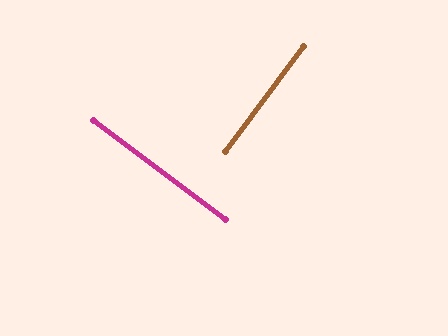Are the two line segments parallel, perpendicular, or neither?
Perpendicular — they meet at approximately 89°.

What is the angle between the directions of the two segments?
Approximately 89 degrees.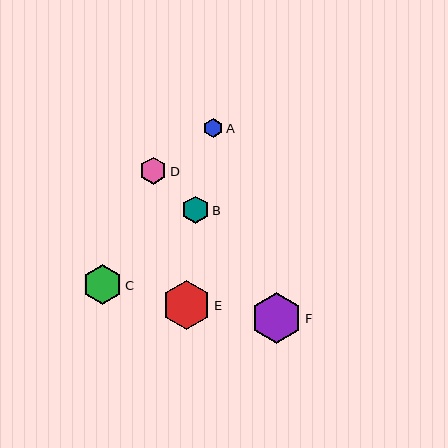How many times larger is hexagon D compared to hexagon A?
Hexagon D is approximately 1.4 times the size of hexagon A.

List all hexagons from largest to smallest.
From largest to smallest: F, E, C, B, D, A.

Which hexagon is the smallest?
Hexagon A is the smallest with a size of approximately 19 pixels.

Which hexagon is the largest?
Hexagon F is the largest with a size of approximately 51 pixels.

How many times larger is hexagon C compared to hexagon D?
Hexagon C is approximately 1.5 times the size of hexagon D.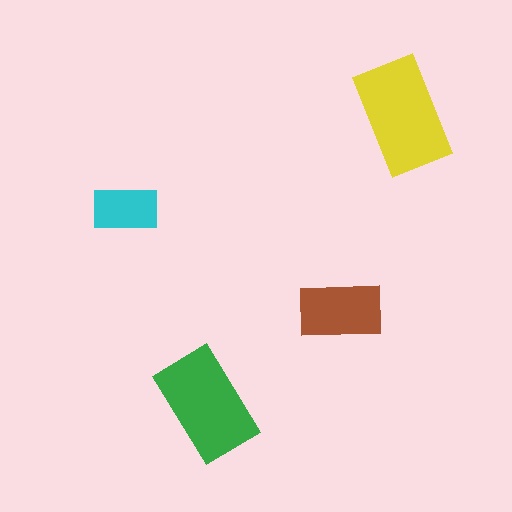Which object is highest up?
The yellow rectangle is topmost.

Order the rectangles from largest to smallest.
the yellow one, the green one, the brown one, the cyan one.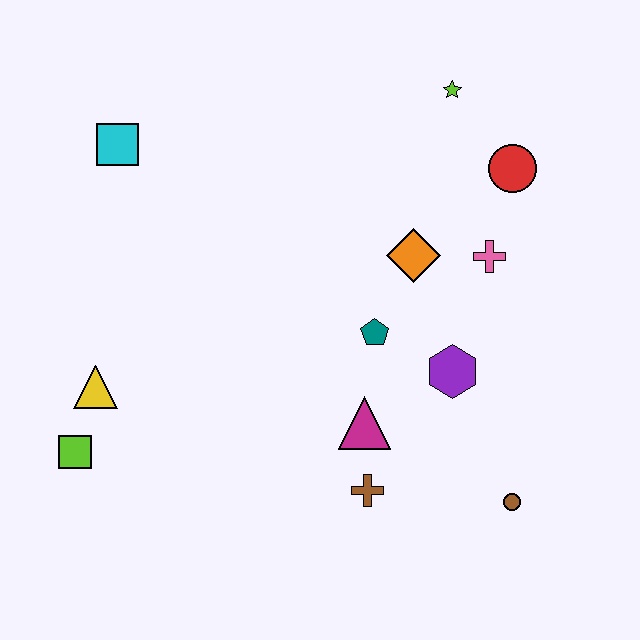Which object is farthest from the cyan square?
The brown circle is farthest from the cyan square.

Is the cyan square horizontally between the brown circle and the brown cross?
No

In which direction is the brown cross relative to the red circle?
The brown cross is below the red circle.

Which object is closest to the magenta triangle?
The brown cross is closest to the magenta triangle.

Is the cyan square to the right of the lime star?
No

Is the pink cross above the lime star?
No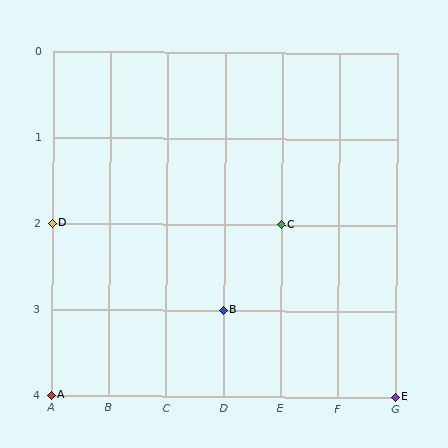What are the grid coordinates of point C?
Point C is at grid coordinates (E, 2).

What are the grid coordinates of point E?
Point E is at grid coordinates (G, 4).